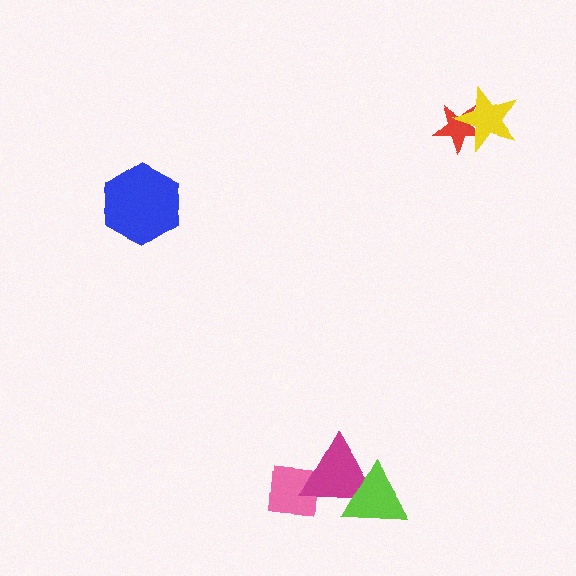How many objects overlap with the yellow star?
1 object overlaps with the yellow star.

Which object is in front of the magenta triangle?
The lime triangle is in front of the magenta triangle.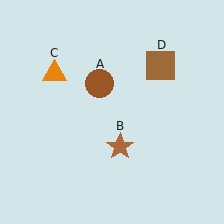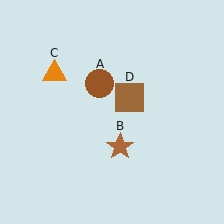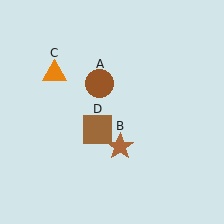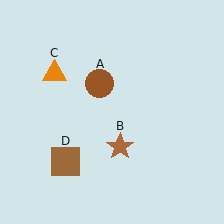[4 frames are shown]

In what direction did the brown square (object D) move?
The brown square (object D) moved down and to the left.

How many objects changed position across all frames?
1 object changed position: brown square (object D).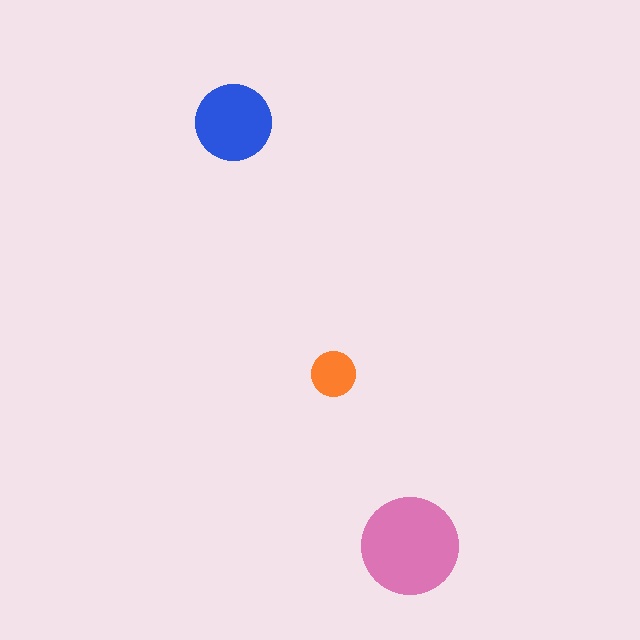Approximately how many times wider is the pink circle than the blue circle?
About 1.5 times wider.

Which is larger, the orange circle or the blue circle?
The blue one.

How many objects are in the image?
There are 3 objects in the image.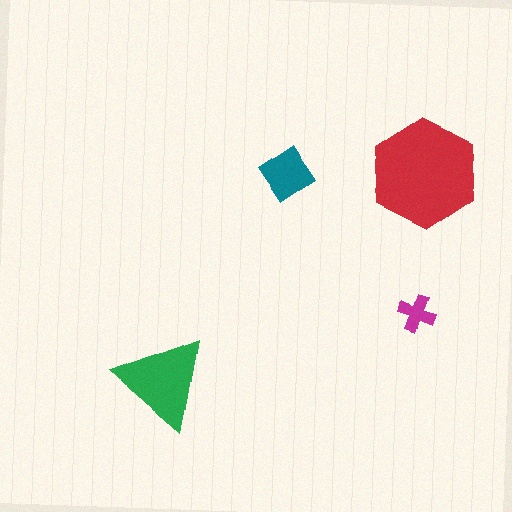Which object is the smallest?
The magenta cross.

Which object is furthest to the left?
The green triangle is leftmost.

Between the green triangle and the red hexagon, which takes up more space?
The red hexagon.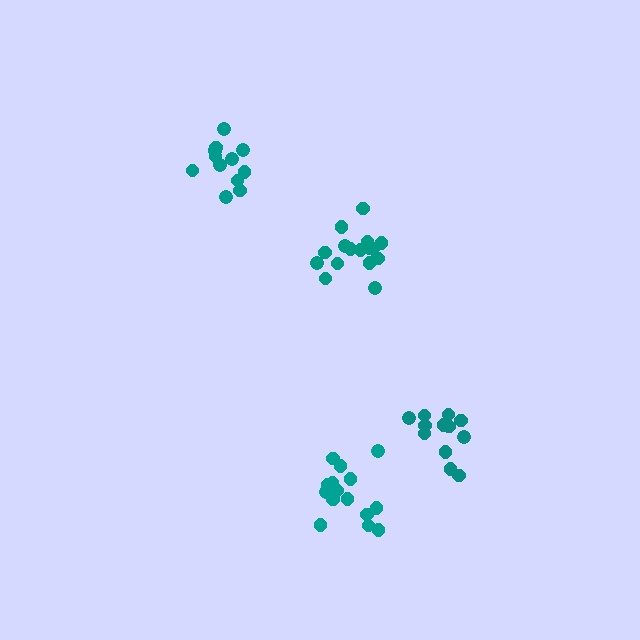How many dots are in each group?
Group 1: 12 dots, Group 2: 18 dots, Group 3: 12 dots, Group 4: 15 dots (57 total).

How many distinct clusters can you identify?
There are 4 distinct clusters.